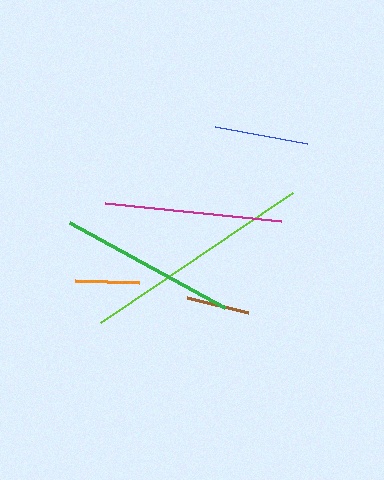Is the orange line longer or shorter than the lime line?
The lime line is longer than the orange line.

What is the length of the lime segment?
The lime segment is approximately 233 pixels long.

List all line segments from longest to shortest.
From longest to shortest: lime, magenta, green, blue, orange, brown.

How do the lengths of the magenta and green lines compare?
The magenta and green lines are approximately the same length.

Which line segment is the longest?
The lime line is the longest at approximately 233 pixels.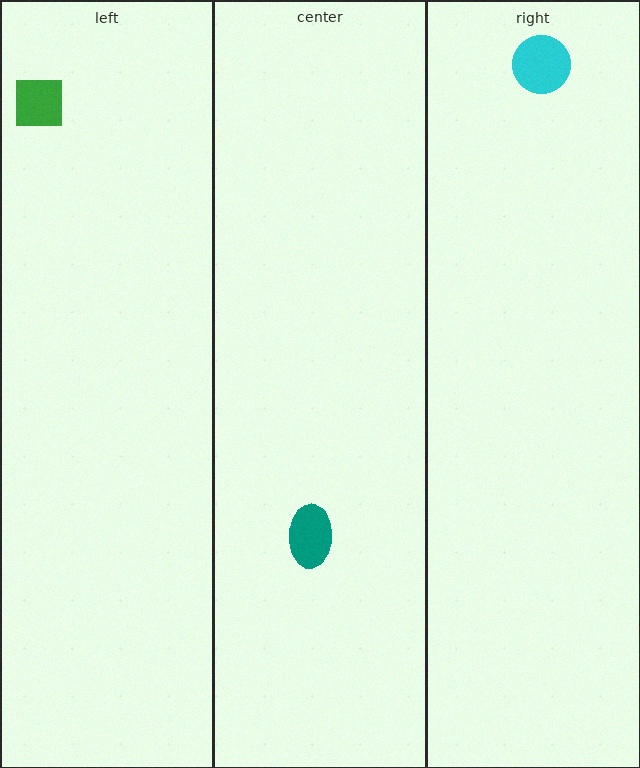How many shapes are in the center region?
1.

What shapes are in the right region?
The cyan circle.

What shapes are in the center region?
The teal ellipse.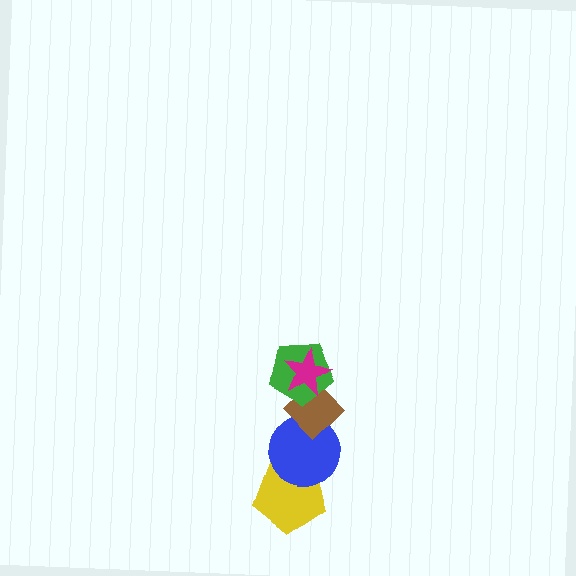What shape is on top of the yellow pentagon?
The blue circle is on top of the yellow pentagon.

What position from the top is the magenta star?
The magenta star is 1st from the top.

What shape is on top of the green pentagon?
The magenta star is on top of the green pentagon.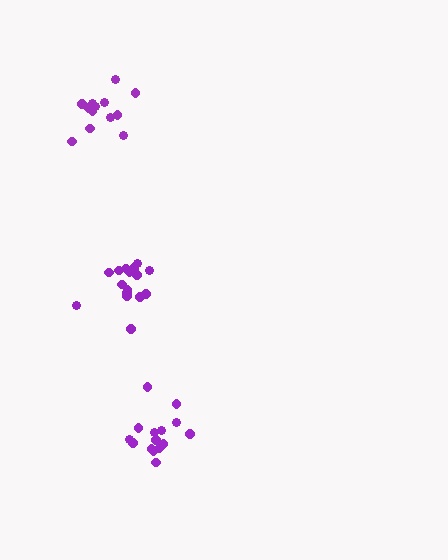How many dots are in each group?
Group 1: 15 dots, Group 2: 16 dots, Group 3: 13 dots (44 total).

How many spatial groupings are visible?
There are 3 spatial groupings.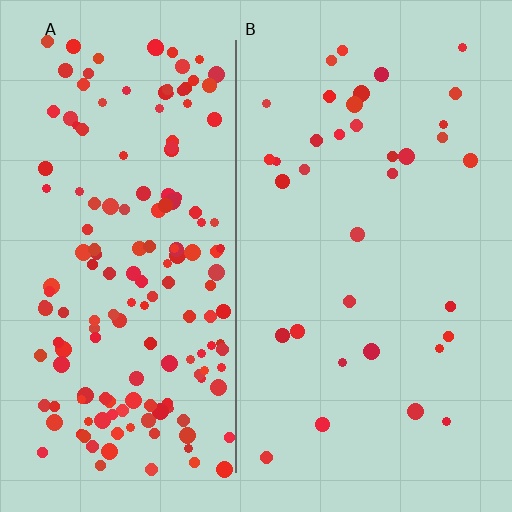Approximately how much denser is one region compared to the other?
Approximately 4.7× — region A over region B.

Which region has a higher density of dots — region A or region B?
A (the left).